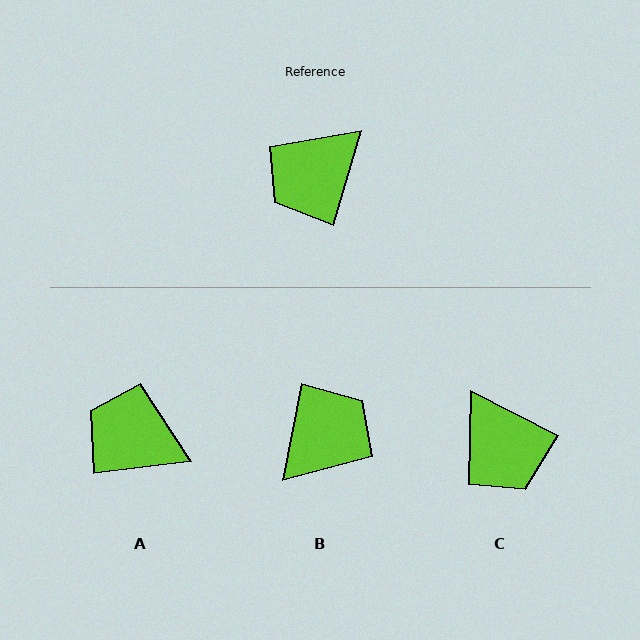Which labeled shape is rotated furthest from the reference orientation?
B, about 174 degrees away.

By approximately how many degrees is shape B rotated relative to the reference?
Approximately 174 degrees clockwise.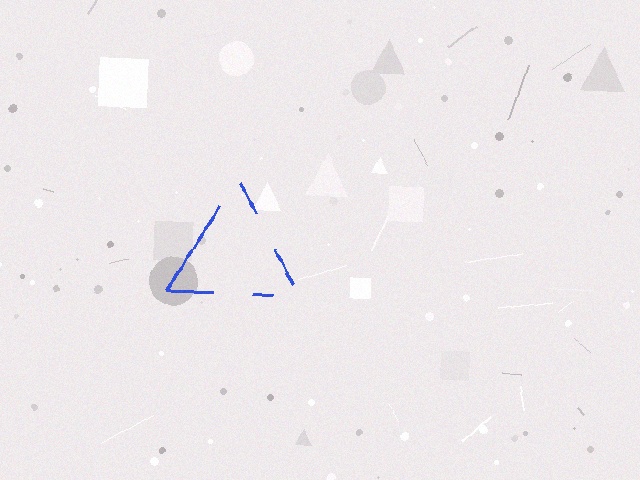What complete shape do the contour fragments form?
The contour fragments form a triangle.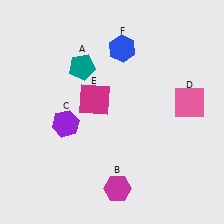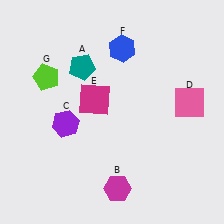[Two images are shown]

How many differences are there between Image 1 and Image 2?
There is 1 difference between the two images.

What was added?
A lime pentagon (G) was added in Image 2.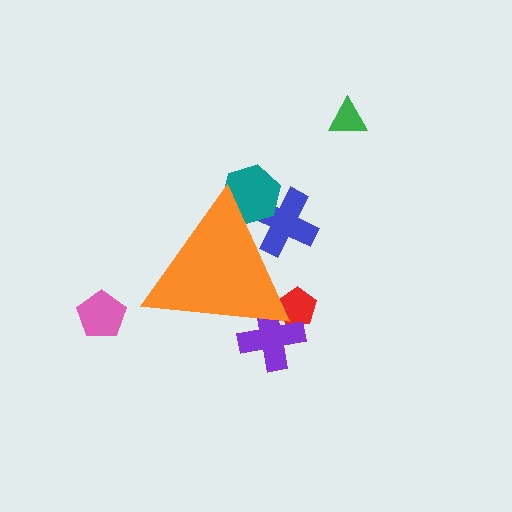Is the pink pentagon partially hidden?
No, the pink pentagon is fully visible.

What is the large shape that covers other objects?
An orange triangle.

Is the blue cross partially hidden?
Yes, the blue cross is partially hidden behind the orange triangle.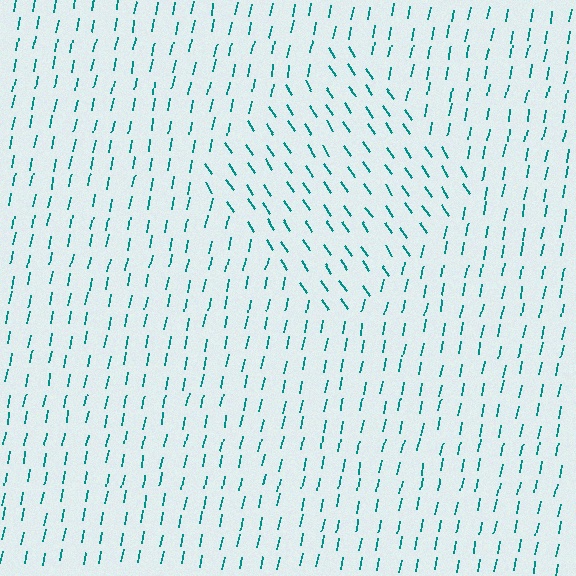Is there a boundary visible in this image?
Yes, there is a texture boundary formed by a change in line orientation.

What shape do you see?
I see a diamond.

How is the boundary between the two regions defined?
The boundary is defined purely by a change in line orientation (approximately 45 degrees difference). All lines are the same color and thickness.